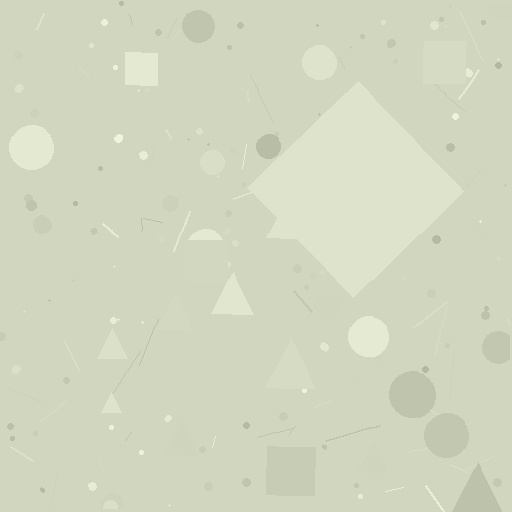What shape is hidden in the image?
A diamond is hidden in the image.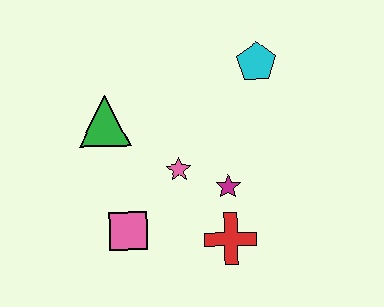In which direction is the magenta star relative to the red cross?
The magenta star is above the red cross.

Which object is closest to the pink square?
The pink star is closest to the pink square.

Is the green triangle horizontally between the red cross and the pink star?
No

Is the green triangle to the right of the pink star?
No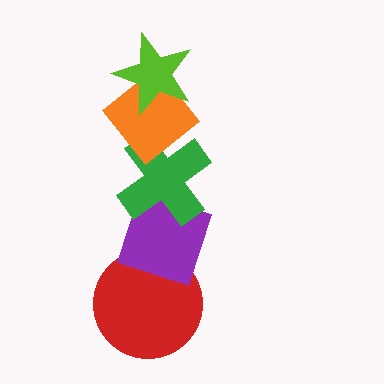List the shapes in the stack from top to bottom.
From top to bottom: the lime star, the orange diamond, the green cross, the purple diamond, the red circle.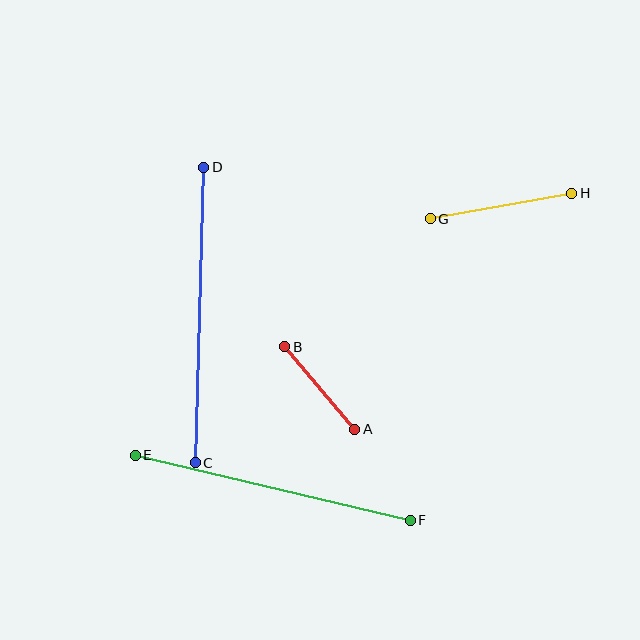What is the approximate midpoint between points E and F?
The midpoint is at approximately (273, 488) pixels.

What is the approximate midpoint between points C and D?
The midpoint is at approximately (200, 315) pixels.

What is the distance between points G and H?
The distance is approximately 144 pixels.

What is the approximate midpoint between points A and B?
The midpoint is at approximately (320, 388) pixels.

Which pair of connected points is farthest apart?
Points C and D are farthest apart.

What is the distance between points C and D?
The distance is approximately 296 pixels.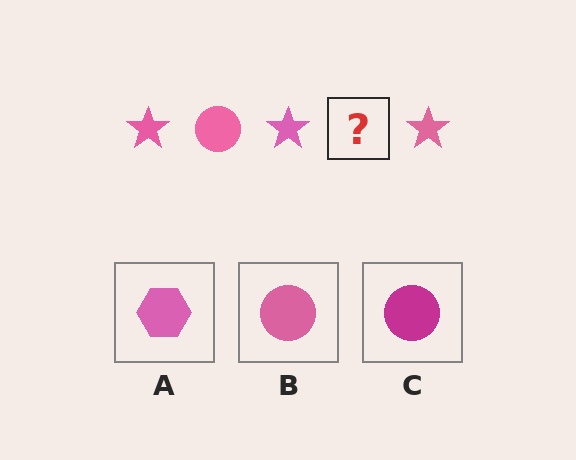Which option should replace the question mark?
Option B.